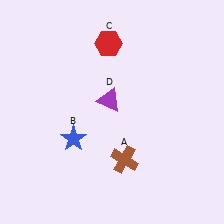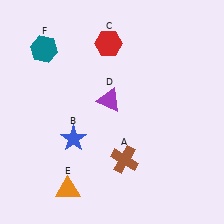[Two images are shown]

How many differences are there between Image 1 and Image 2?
There are 2 differences between the two images.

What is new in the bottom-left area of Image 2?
An orange triangle (E) was added in the bottom-left area of Image 2.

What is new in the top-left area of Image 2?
A teal hexagon (F) was added in the top-left area of Image 2.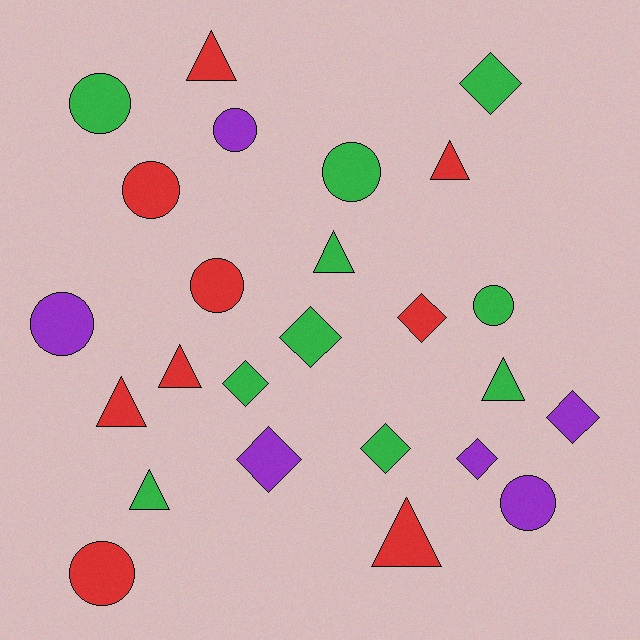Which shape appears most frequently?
Circle, with 9 objects.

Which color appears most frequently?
Green, with 10 objects.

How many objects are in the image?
There are 25 objects.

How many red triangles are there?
There are 5 red triangles.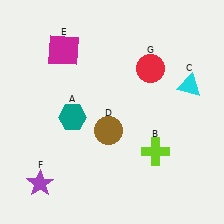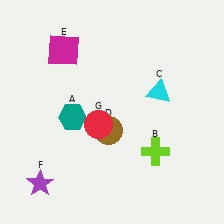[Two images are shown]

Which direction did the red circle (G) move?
The red circle (G) moved down.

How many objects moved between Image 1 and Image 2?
2 objects moved between the two images.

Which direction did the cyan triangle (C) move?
The cyan triangle (C) moved left.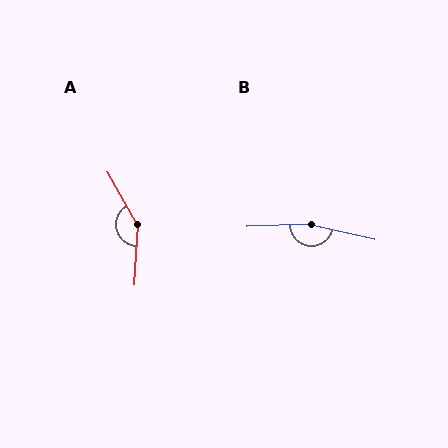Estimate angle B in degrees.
Approximately 165 degrees.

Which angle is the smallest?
A, at approximately 147 degrees.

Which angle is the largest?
B, at approximately 165 degrees.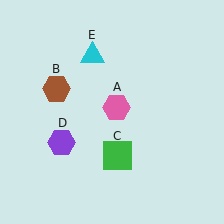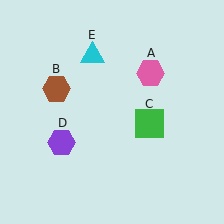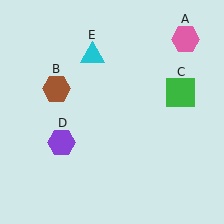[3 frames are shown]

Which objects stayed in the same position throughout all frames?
Brown hexagon (object B) and purple hexagon (object D) and cyan triangle (object E) remained stationary.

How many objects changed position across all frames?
2 objects changed position: pink hexagon (object A), green square (object C).